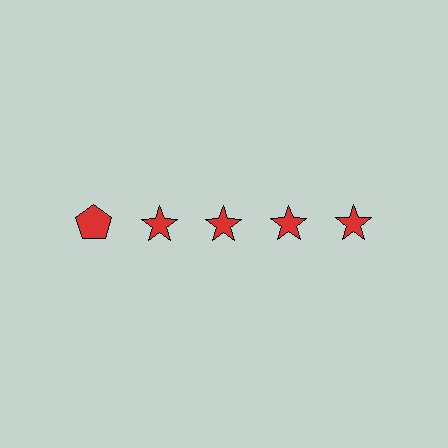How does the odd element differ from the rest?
It has a different shape: pentagon instead of star.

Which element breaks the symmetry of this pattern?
The red pentagon in the top row, leftmost column breaks the symmetry. All other shapes are red stars.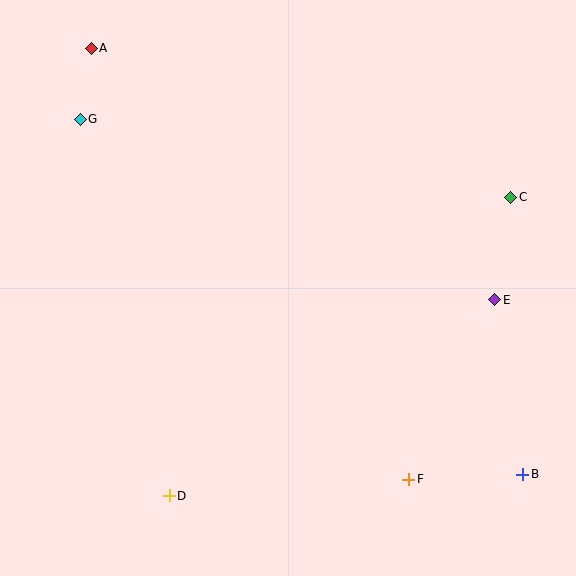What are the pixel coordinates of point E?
Point E is at (495, 300).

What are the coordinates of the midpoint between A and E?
The midpoint between A and E is at (293, 174).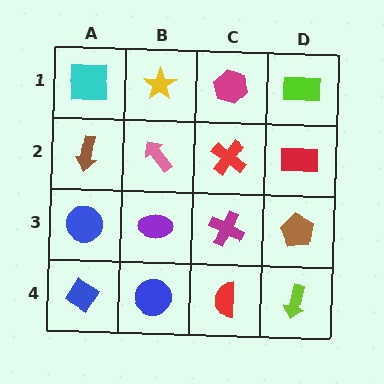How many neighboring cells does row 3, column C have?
4.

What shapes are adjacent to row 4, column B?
A purple ellipse (row 3, column B), a blue diamond (row 4, column A), a red semicircle (row 4, column C).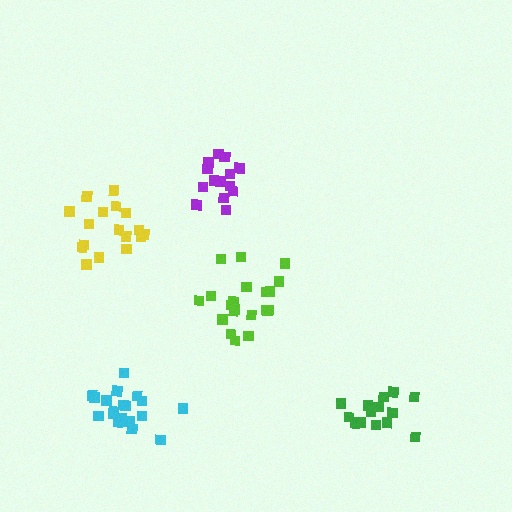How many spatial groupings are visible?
There are 5 spatial groupings.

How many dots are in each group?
Group 1: 14 dots, Group 2: 20 dots, Group 3: 20 dots, Group 4: 17 dots, Group 5: 15 dots (86 total).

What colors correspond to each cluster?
The clusters are colored: purple, lime, cyan, yellow, green.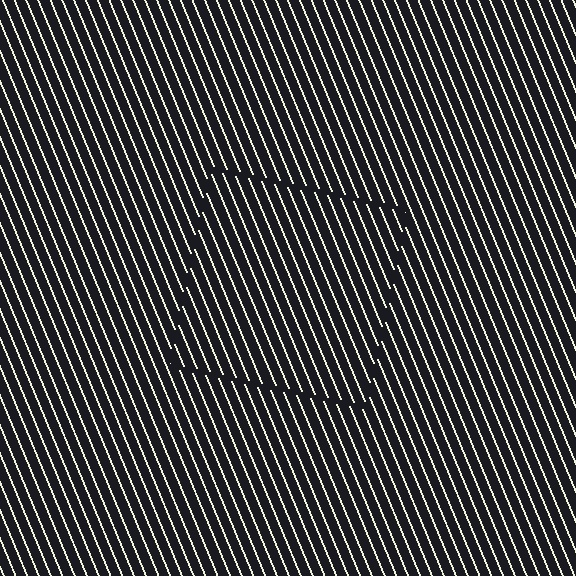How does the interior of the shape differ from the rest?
The interior of the shape contains the same grating, shifted by half a period — the contour is defined by the phase discontinuity where line-ends from the inner and outer gratings abut.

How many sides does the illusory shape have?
4 sides — the line-ends trace a square.